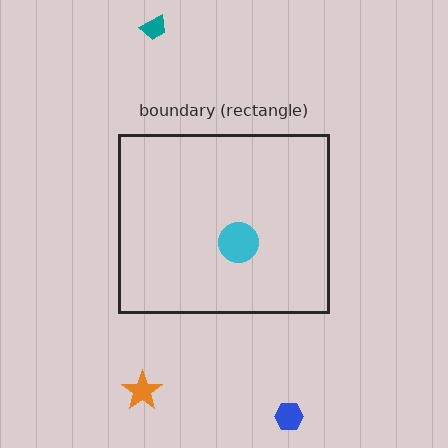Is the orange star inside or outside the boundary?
Outside.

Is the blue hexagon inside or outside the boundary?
Outside.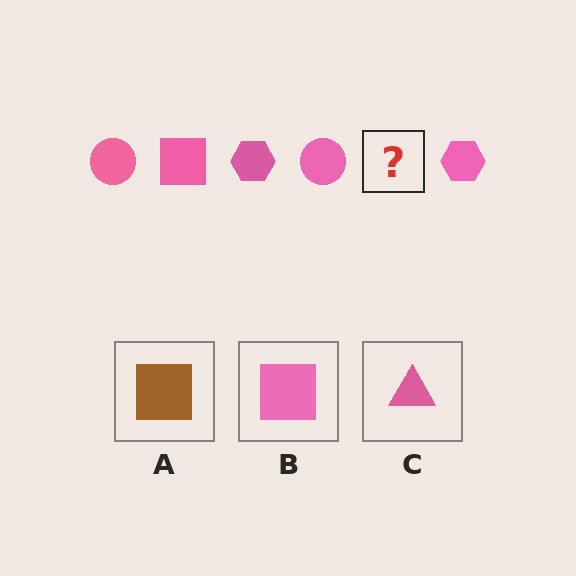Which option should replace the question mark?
Option B.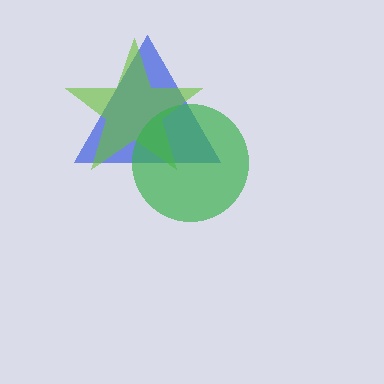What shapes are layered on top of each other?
The layered shapes are: a blue triangle, a lime star, a green circle.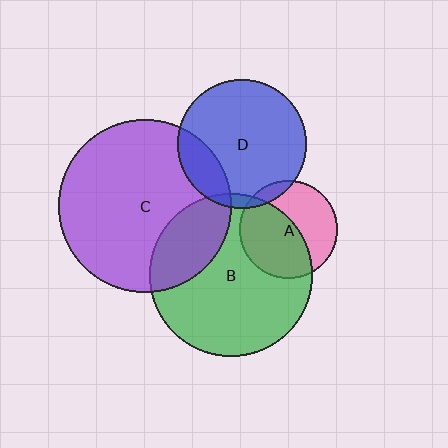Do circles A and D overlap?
Yes.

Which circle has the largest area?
Circle C (purple).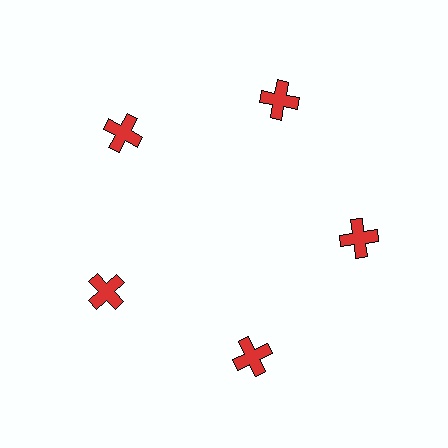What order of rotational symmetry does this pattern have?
This pattern has 5-fold rotational symmetry.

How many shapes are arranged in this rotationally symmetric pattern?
There are 5 shapes, arranged in 5 groups of 1.